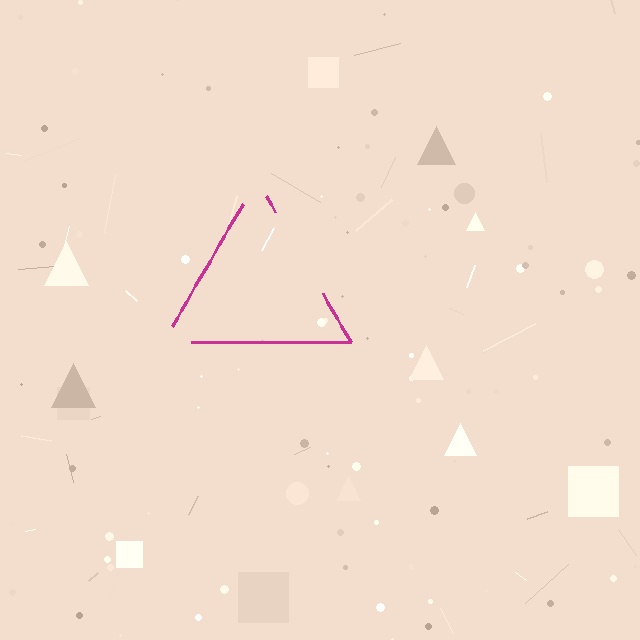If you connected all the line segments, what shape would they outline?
They would outline a triangle.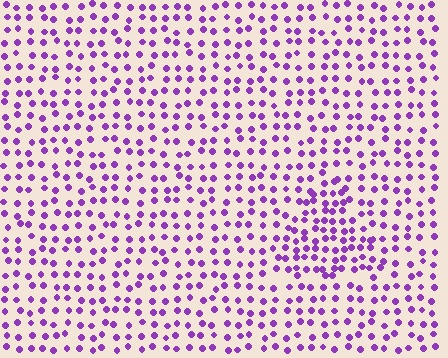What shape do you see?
I see a triangle.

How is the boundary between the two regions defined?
The boundary is defined by a change in element density (approximately 1.7x ratio). All elements are the same color, size, and shape.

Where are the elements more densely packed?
The elements are more densely packed inside the triangle boundary.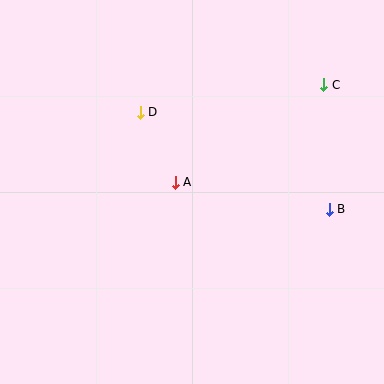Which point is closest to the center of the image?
Point A at (175, 182) is closest to the center.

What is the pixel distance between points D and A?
The distance between D and A is 78 pixels.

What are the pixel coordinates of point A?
Point A is at (175, 182).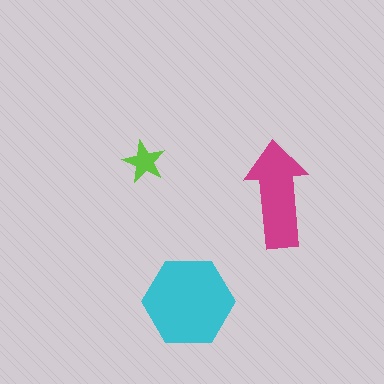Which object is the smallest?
The lime star.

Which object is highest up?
The lime star is topmost.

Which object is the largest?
The cyan hexagon.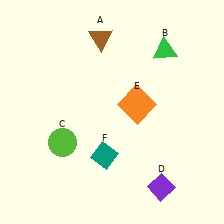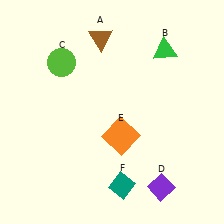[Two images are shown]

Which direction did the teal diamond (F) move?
The teal diamond (F) moved down.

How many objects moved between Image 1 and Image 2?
3 objects moved between the two images.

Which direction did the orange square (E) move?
The orange square (E) moved down.